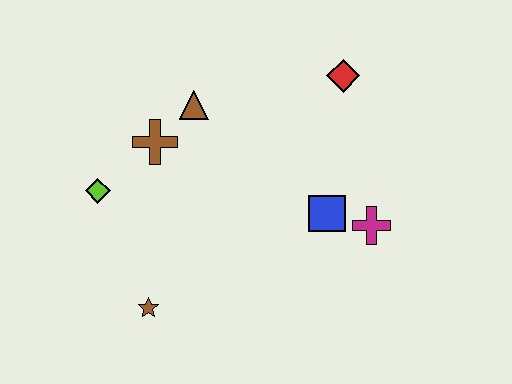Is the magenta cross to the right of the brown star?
Yes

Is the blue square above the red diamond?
No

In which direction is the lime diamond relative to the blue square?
The lime diamond is to the left of the blue square.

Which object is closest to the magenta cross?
The blue square is closest to the magenta cross.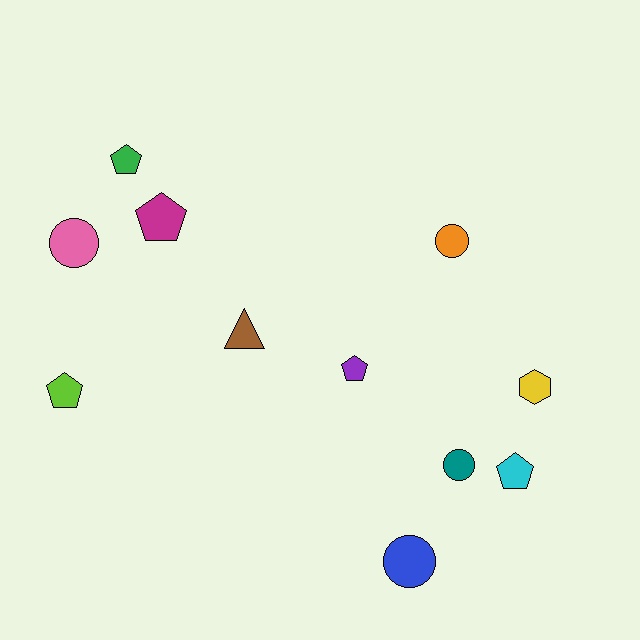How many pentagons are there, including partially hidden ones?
There are 5 pentagons.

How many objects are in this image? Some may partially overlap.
There are 11 objects.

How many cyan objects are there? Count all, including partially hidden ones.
There is 1 cyan object.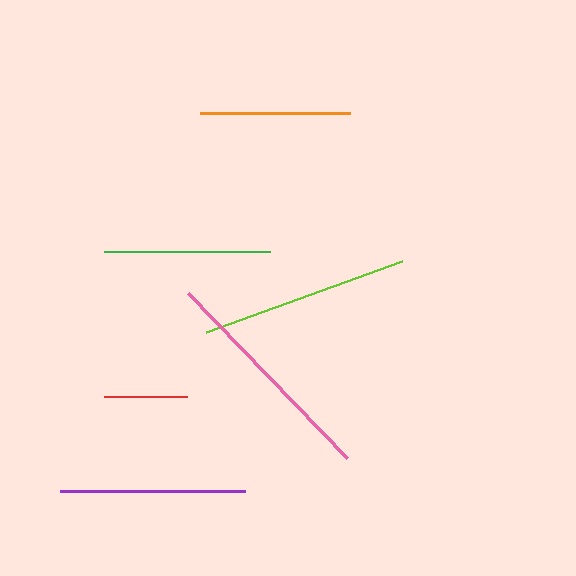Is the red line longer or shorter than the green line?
The green line is longer than the red line.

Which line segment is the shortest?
The red line is the shortest at approximately 83 pixels.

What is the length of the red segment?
The red segment is approximately 83 pixels long.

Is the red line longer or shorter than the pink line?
The pink line is longer than the red line.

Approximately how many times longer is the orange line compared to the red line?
The orange line is approximately 1.8 times the length of the red line.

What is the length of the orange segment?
The orange segment is approximately 150 pixels long.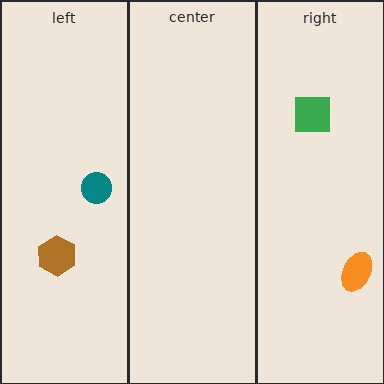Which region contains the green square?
The right region.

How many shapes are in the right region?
2.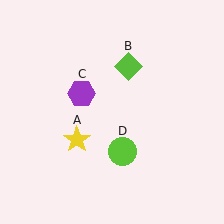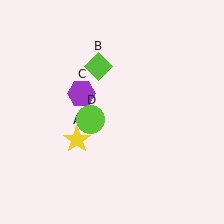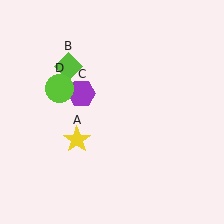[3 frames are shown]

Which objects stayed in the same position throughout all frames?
Yellow star (object A) and purple hexagon (object C) remained stationary.